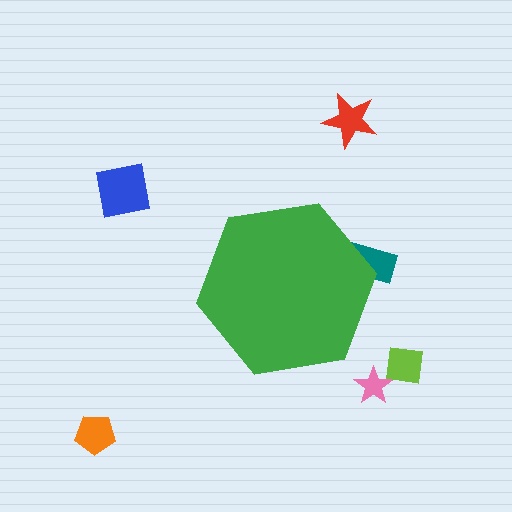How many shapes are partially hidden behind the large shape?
1 shape is partially hidden.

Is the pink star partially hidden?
No, the pink star is fully visible.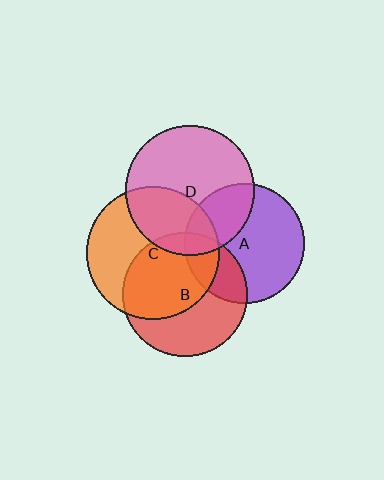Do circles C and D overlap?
Yes.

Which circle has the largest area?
Circle C (orange).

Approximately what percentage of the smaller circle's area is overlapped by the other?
Approximately 35%.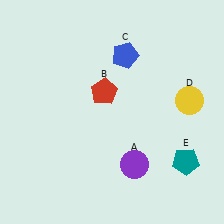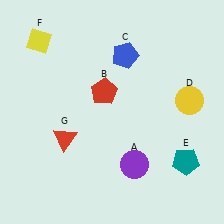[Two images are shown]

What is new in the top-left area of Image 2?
A yellow diamond (F) was added in the top-left area of Image 2.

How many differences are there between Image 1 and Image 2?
There are 2 differences between the two images.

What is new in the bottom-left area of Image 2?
A red triangle (G) was added in the bottom-left area of Image 2.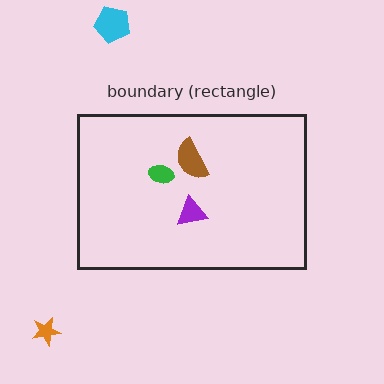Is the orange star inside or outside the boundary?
Outside.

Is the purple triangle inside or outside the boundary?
Inside.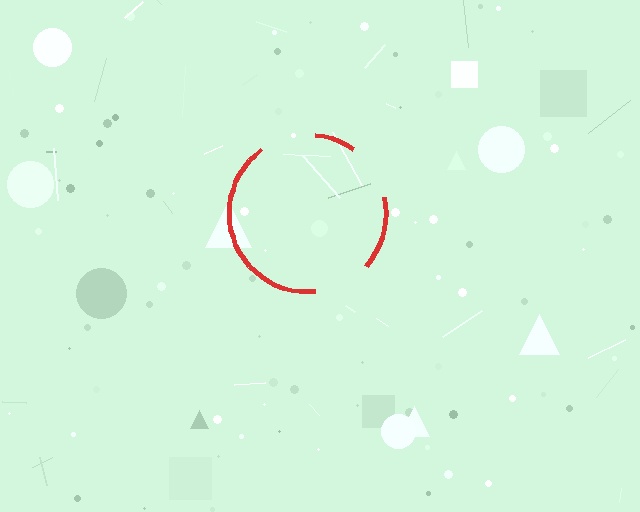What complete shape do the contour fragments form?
The contour fragments form a circle.